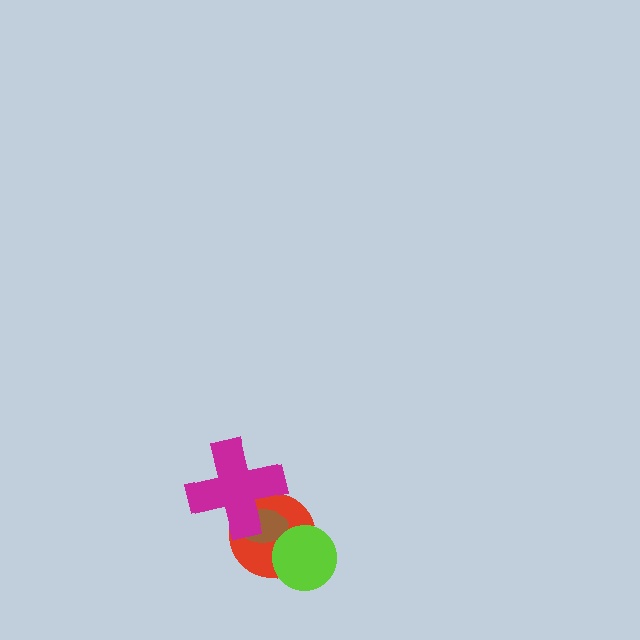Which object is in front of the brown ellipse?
The magenta cross is in front of the brown ellipse.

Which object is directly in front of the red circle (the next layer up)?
The brown ellipse is directly in front of the red circle.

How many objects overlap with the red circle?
3 objects overlap with the red circle.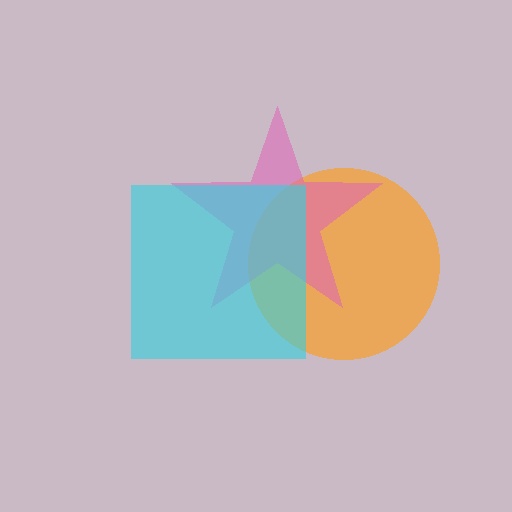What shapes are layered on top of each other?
The layered shapes are: an orange circle, a pink star, a cyan square.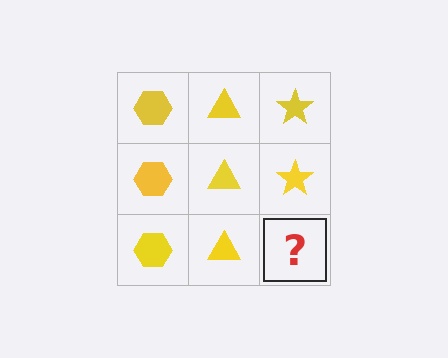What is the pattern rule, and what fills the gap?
The rule is that each column has a consistent shape. The gap should be filled with a yellow star.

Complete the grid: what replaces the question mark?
The question mark should be replaced with a yellow star.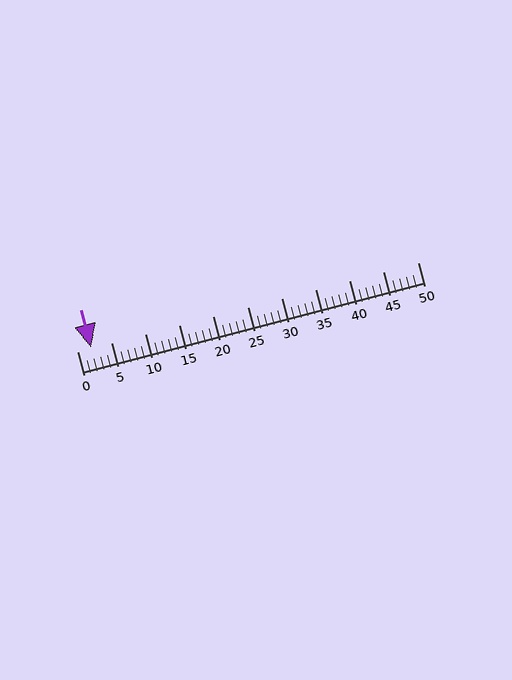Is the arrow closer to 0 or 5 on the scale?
The arrow is closer to 0.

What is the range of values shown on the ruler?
The ruler shows values from 0 to 50.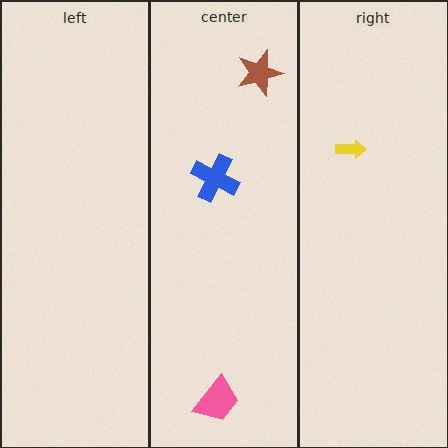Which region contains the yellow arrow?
The right region.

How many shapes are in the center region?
3.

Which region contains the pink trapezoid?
The center region.